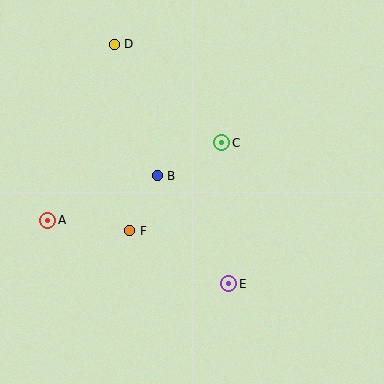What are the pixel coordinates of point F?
Point F is at (130, 231).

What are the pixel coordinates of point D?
Point D is at (114, 44).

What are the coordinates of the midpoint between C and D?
The midpoint between C and D is at (168, 94).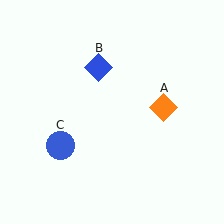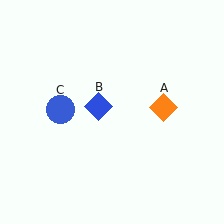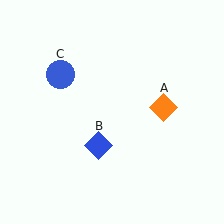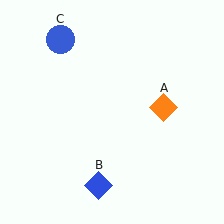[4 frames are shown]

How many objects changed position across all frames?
2 objects changed position: blue diamond (object B), blue circle (object C).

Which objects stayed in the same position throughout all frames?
Orange diamond (object A) remained stationary.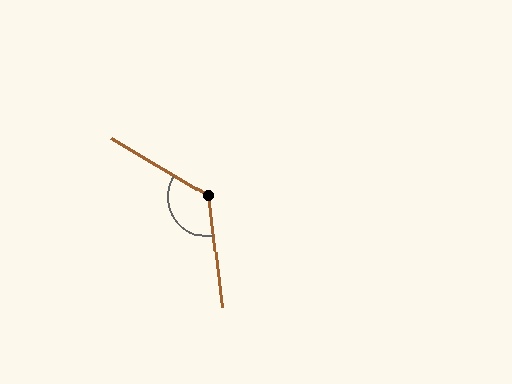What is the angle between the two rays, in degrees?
Approximately 128 degrees.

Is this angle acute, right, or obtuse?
It is obtuse.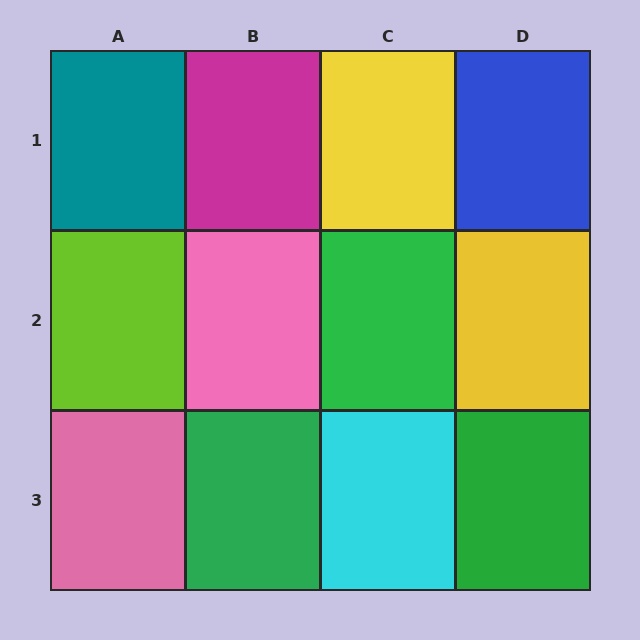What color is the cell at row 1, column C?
Yellow.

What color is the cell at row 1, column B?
Magenta.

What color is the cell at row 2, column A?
Lime.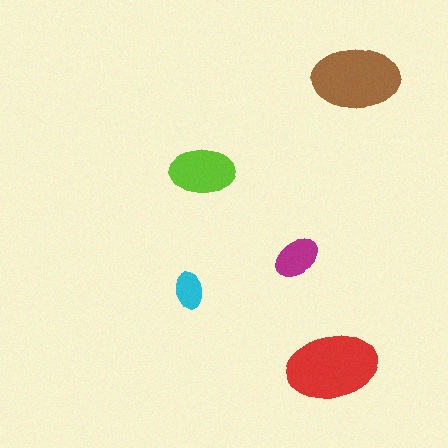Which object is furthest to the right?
The brown ellipse is rightmost.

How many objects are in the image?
There are 5 objects in the image.